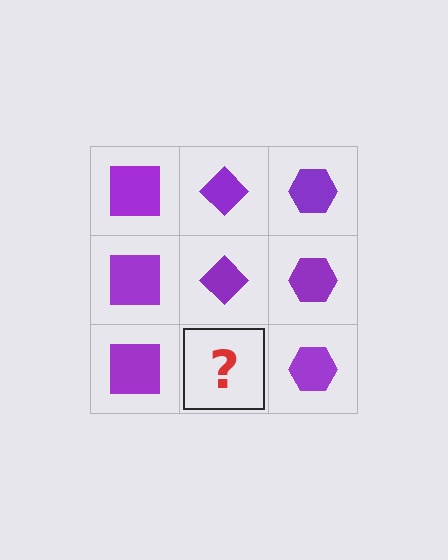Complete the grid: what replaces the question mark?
The question mark should be replaced with a purple diamond.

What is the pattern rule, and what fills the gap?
The rule is that each column has a consistent shape. The gap should be filled with a purple diamond.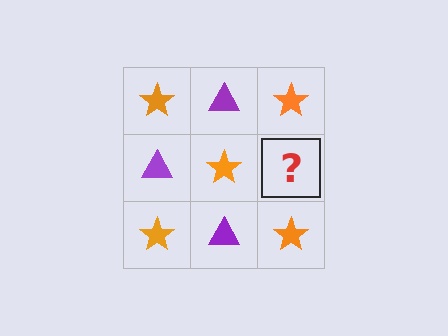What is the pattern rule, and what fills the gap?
The rule is that it alternates orange star and purple triangle in a checkerboard pattern. The gap should be filled with a purple triangle.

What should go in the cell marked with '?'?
The missing cell should contain a purple triangle.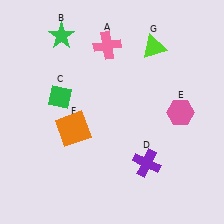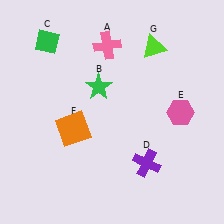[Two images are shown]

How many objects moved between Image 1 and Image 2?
2 objects moved between the two images.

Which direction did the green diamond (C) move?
The green diamond (C) moved up.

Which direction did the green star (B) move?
The green star (B) moved down.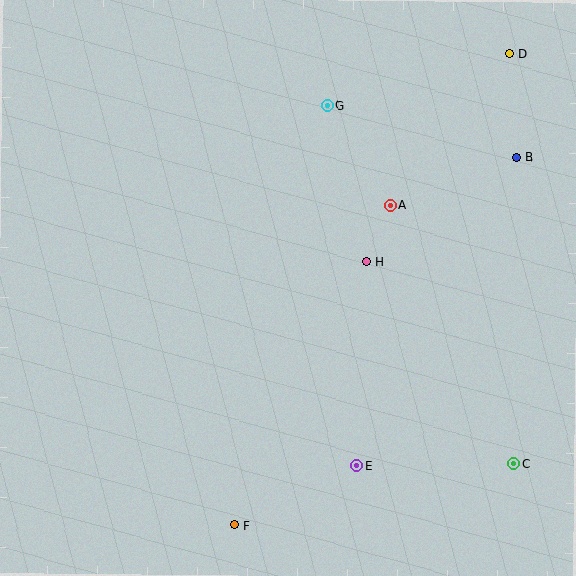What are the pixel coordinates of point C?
Point C is at (514, 464).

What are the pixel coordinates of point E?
Point E is at (357, 465).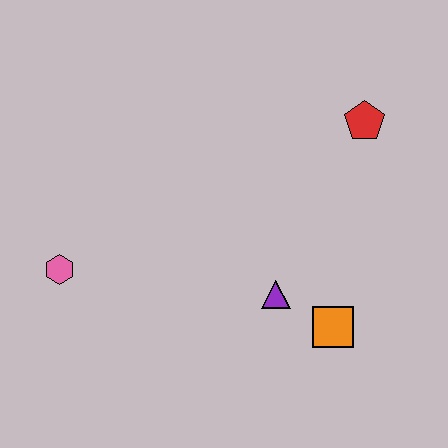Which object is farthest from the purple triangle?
The pink hexagon is farthest from the purple triangle.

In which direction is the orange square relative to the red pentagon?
The orange square is below the red pentagon.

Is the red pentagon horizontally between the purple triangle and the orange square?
No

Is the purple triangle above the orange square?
Yes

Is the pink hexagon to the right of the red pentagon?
No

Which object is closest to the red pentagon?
The purple triangle is closest to the red pentagon.